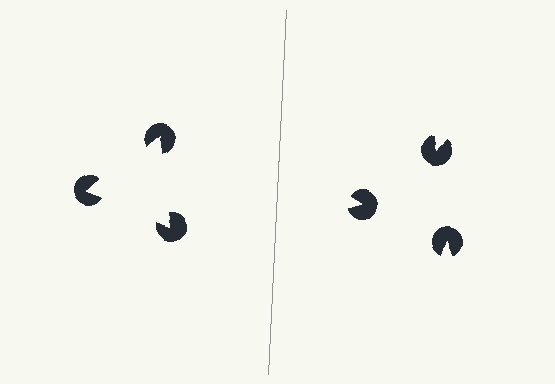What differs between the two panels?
The pac-man discs are positioned identically on both sides; only the wedge orientations differ. On the left they align to a triangle; on the right they are misaligned.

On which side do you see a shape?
An illusory triangle appears on the left side. On the right side the wedge cuts are rotated, so no coherent shape forms.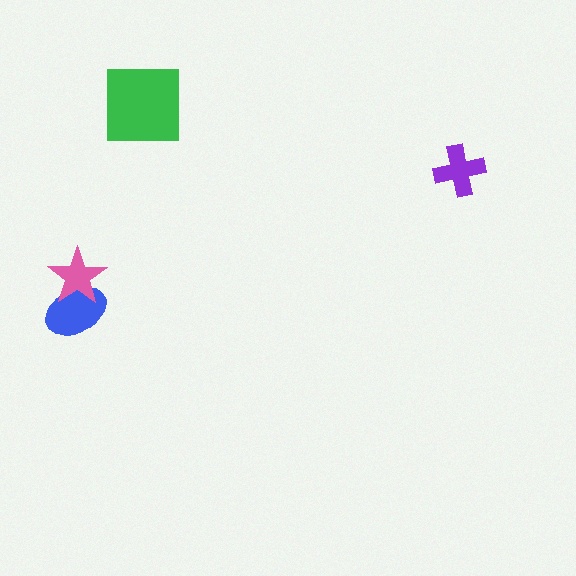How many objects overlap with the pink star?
1 object overlaps with the pink star.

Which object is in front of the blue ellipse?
The pink star is in front of the blue ellipse.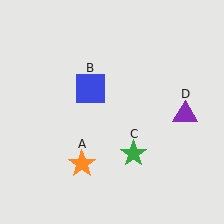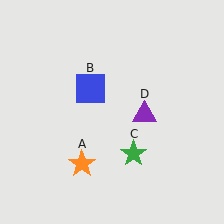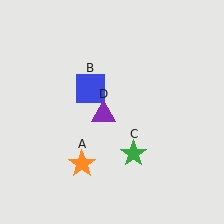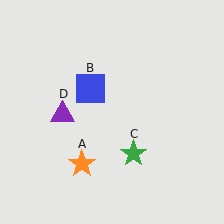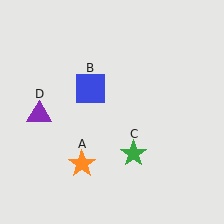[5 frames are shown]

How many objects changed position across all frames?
1 object changed position: purple triangle (object D).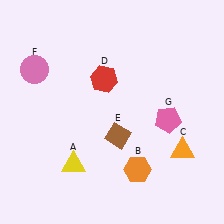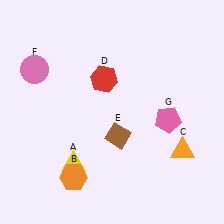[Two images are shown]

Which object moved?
The orange hexagon (B) moved left.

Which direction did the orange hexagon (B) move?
The orange hexagon (B) moved left.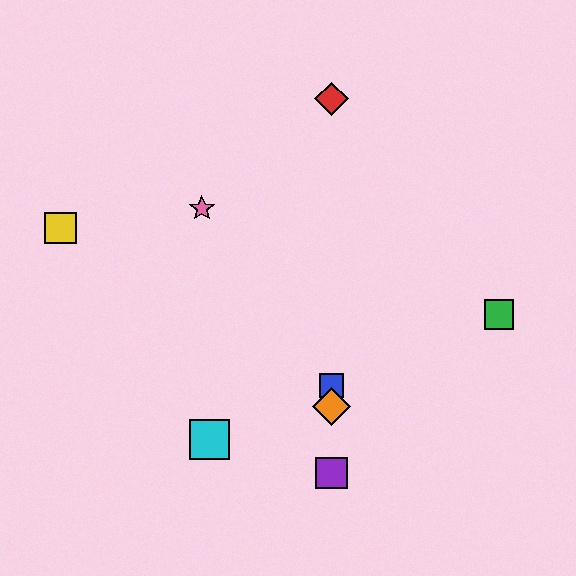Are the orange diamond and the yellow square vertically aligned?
No, the orange diamond is at x≈331 and the yellow square is at x≈61.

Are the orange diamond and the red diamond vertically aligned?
Yes, both are at x≈331.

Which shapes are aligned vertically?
The red diamond, the blue square, the purple square, the orange diamond are aligned vertically.